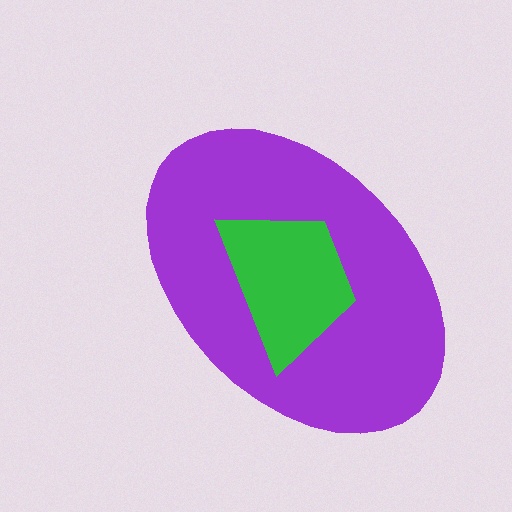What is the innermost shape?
The green trapezoid.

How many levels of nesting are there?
2.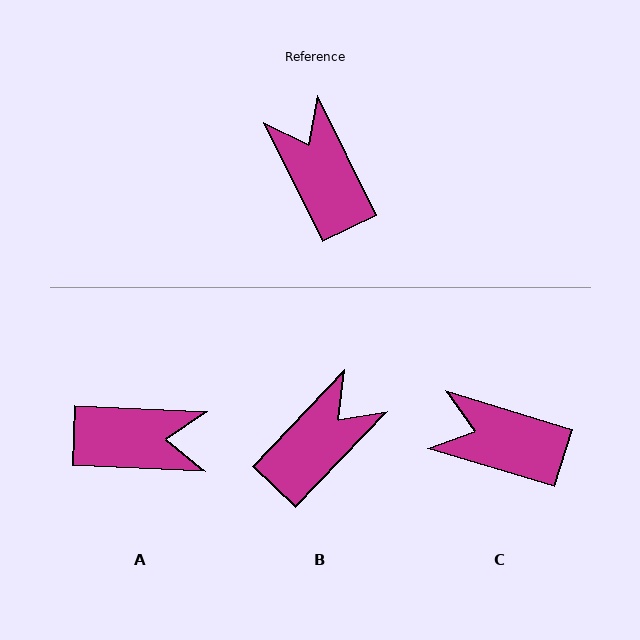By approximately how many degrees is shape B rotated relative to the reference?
Approximately 70 degrees clockwise.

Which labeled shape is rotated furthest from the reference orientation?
A, about 119 degrees away.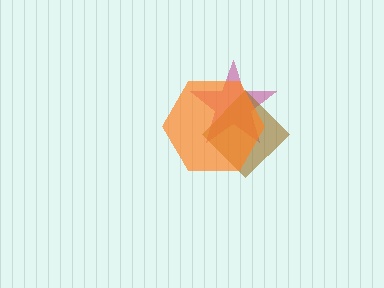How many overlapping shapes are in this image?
There are 3 overlapping shapes in the image.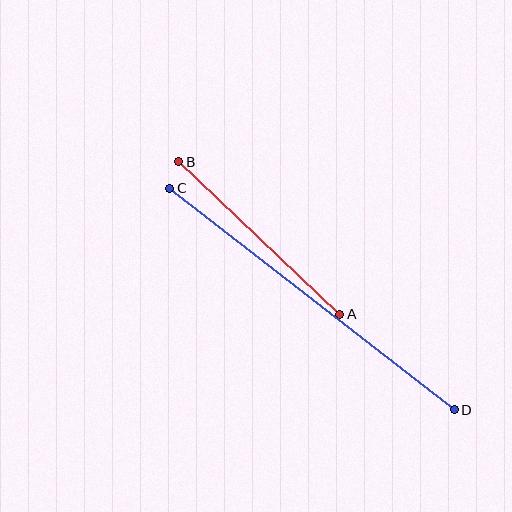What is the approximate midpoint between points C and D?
The midpoint is at approximately (312, 299) pixels.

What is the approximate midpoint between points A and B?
The midpoint is at approximately (259, 238) pixels.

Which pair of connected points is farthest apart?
Points C and D are farthest apart.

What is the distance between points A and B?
The distance is approximately 222 pixels.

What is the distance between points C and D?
The distance is approximately 360 pixels.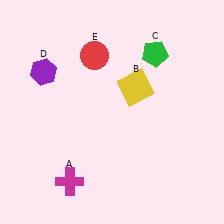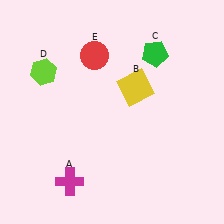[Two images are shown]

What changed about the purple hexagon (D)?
In Image 1, D is purple. In Image 2, it changed to lime.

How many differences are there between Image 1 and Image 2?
There is 1 difference between the two images.